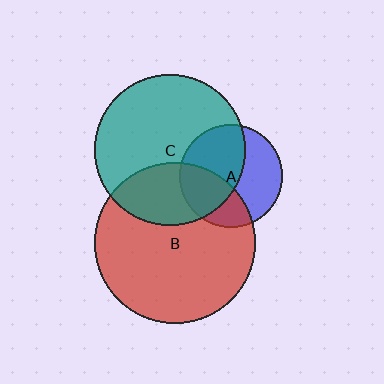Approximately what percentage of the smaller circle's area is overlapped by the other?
Approximately 35%.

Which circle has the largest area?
Circle B (red).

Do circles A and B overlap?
Yes.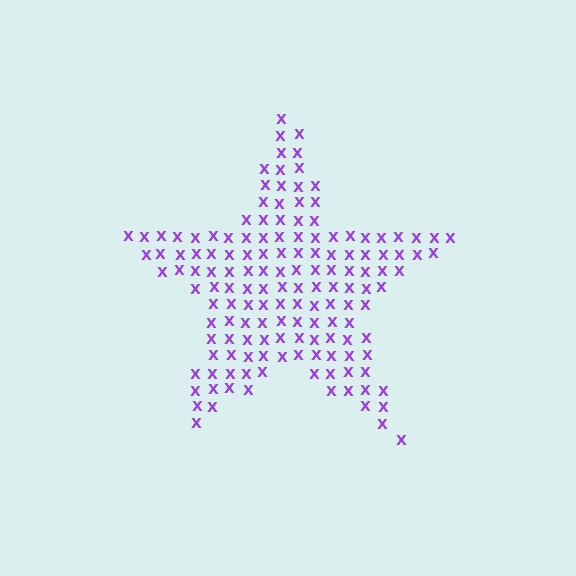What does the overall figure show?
The overall figure shows a star.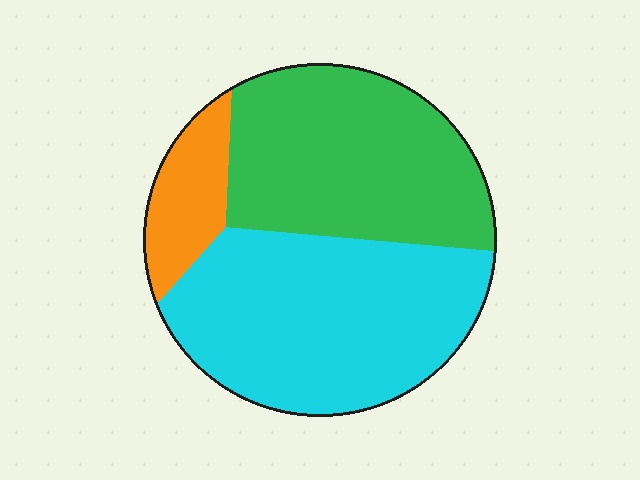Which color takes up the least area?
Orange, at roughly 10%.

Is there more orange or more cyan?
Cyan.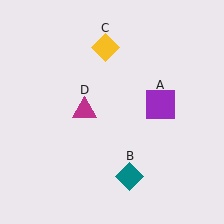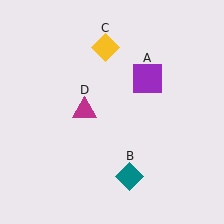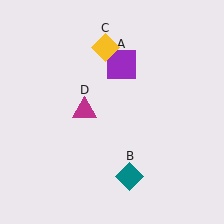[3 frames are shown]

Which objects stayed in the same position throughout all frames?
Teal diamond (object B) and yellow diamond (object C) and magenta triangle (object D) remained stationary.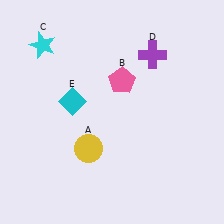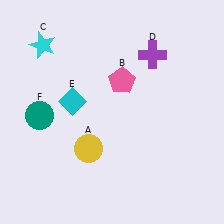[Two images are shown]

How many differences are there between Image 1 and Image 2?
There is 1 difference between the two images.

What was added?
A teal circle (F) was added in Image 2.